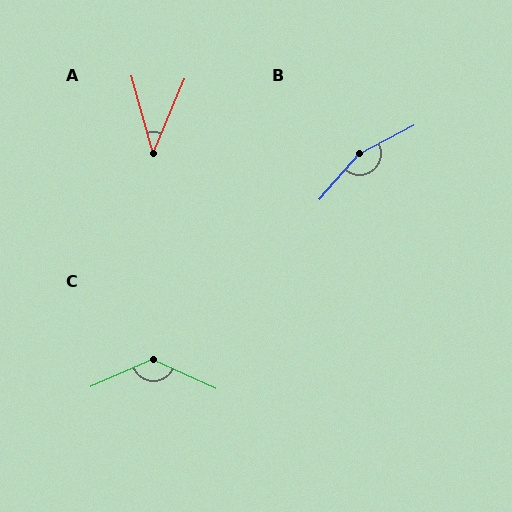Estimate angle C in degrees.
Approximately 132 degrees.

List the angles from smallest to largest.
A (39°), C (132°), B (158°).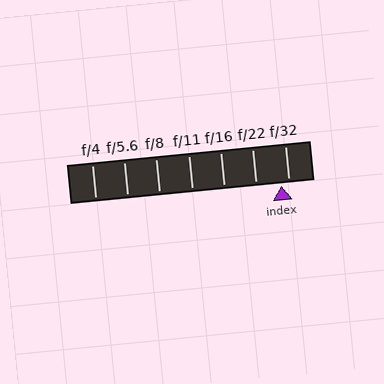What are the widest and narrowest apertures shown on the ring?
The widest aperture shown is f/4 and the narrowest is f/32.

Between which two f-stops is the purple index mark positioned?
The index mark is between f/22 and f/32.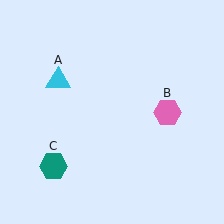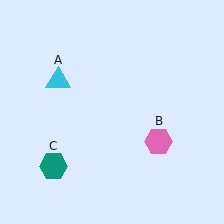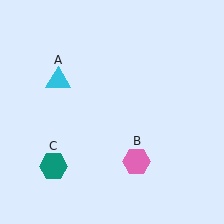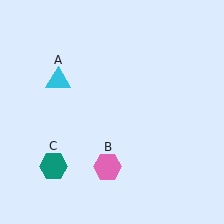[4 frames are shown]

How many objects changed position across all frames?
1 object changed position: pink hexagon (object B).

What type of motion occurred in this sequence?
The pink hexagon (object B) rotated clockwise around the center of the scene.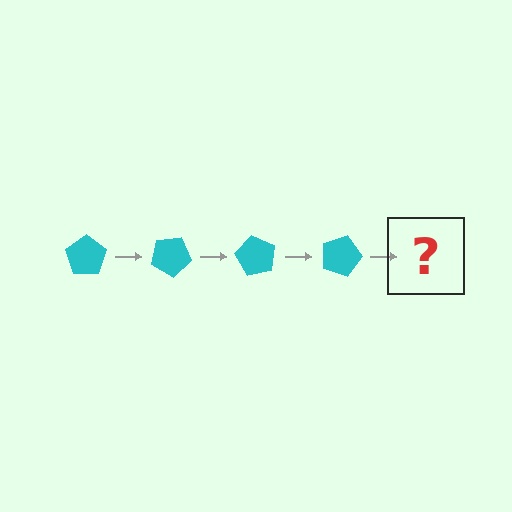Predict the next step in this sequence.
The next step is a cyan pentagon rotated 120 degrees.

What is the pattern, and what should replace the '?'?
The pattern is that the pentagon rotates 30 degrees each step. The '?' should be a cyan pentagon rotated 120 degrees.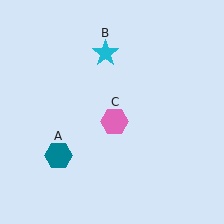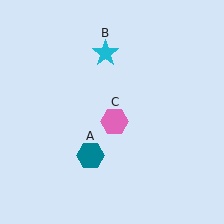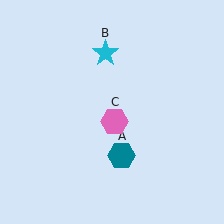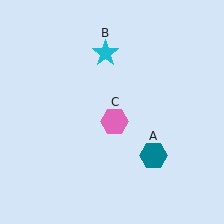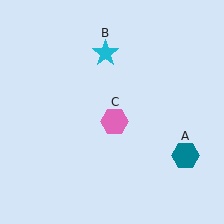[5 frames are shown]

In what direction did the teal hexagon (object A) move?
The teal hexagon (object A) moved right.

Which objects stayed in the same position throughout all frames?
Cyan star (object B) and pink hexagon (object C) remained stationary.